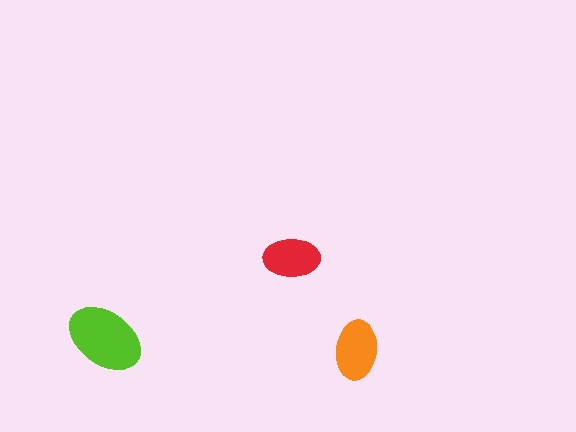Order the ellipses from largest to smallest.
the lime one, the orange one, the red one.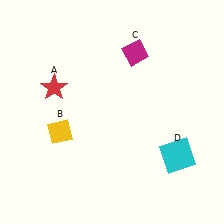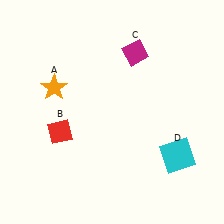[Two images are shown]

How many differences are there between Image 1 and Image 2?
There are 2 differences between the two images.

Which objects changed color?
A changed from red to orange. B changed from yellow to red.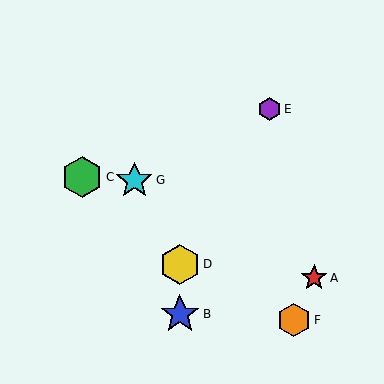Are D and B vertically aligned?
Yes, both are at x≈180.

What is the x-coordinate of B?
Object B is at x≈180.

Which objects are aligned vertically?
Objects B, D are aligned vertically.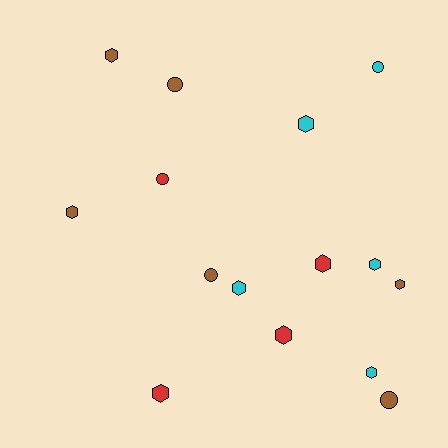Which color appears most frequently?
Brown, with 6 objects.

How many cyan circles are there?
There is 1 cyan circle.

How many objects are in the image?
There are 15 objects.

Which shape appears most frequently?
Hexagon, with 10 objects.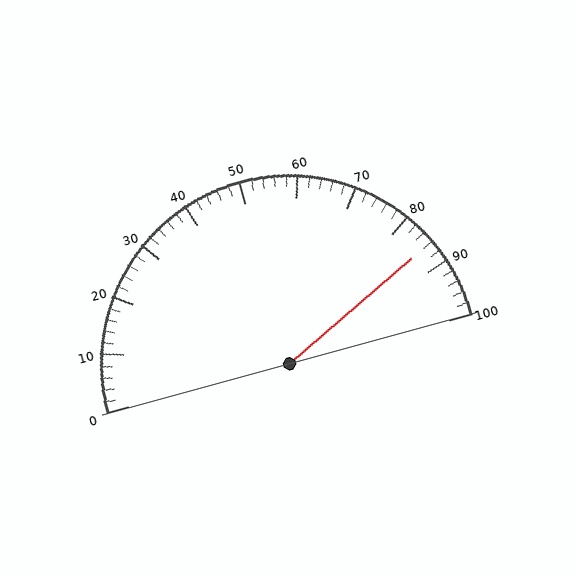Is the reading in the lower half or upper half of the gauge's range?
The reading is in the upper half of the range (0 to 100).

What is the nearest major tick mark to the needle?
The nearest major tick mark is 90.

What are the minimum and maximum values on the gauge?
The gauge ranges from 0 to 100.